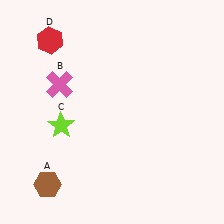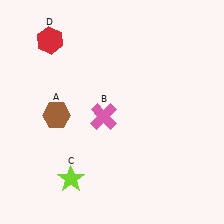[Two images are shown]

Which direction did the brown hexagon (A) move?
The brown hexagon (A) moved up.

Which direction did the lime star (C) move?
The lime star (C) moved down.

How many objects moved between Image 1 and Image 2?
3 objects moved between the two images.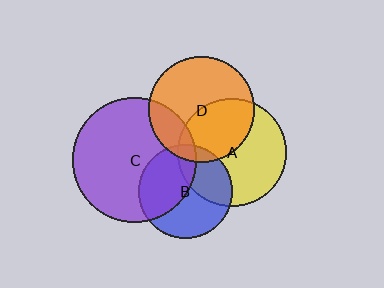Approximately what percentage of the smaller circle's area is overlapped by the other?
Approximately 20%.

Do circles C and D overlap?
Yes.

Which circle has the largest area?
Circle C (purple).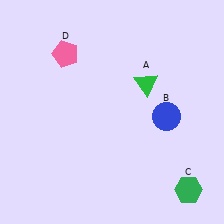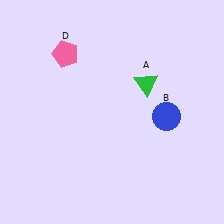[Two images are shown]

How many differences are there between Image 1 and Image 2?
There is 1 difference between the two images.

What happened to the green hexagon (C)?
The green hexagon (C) was removed in Image 2. It was in the bottom-right area of Image 1.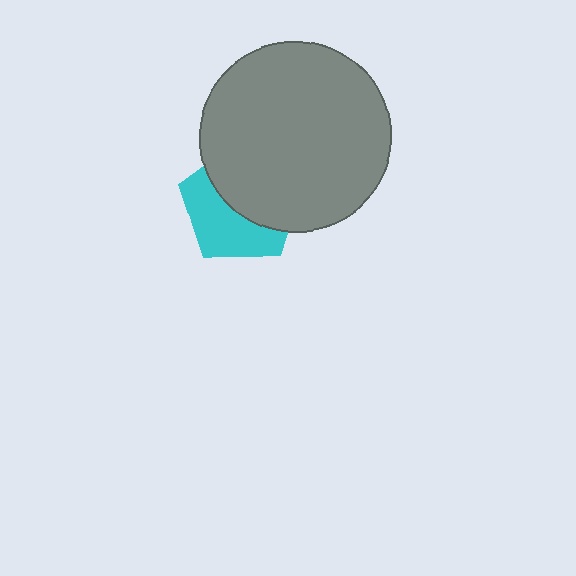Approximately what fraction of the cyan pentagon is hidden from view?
Roughly 54% of the cyan pentagon is hidden behind the gray circle.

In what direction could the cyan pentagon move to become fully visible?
The cyan pentagon could move toward the lower-left. That would shift it out from behind the gray circle entirely.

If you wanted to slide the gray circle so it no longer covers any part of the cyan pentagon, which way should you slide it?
Slide it toward the upper-right — that is the most direct way to separate the two shapes.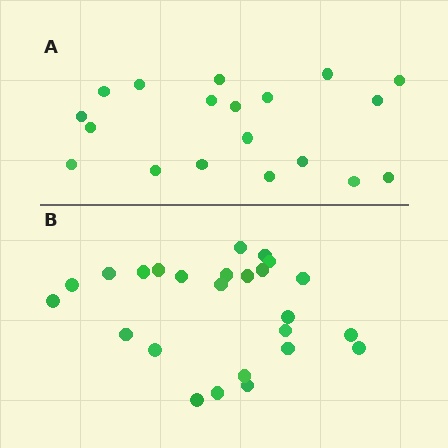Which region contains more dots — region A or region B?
Region B (the bottom region) has more dots.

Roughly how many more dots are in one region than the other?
Region B has about 6 more dots than region A.